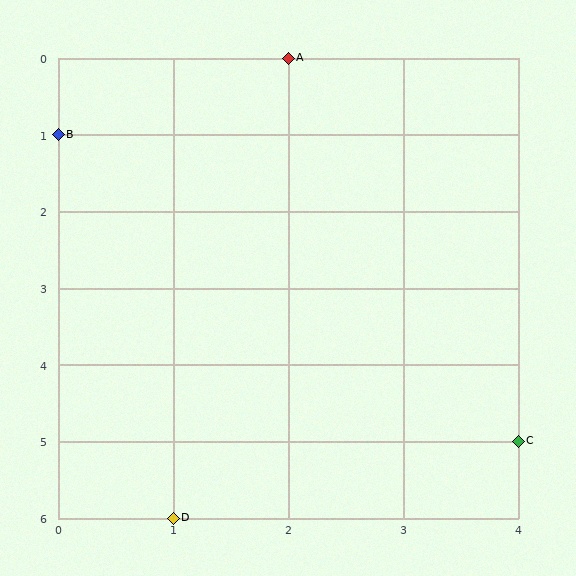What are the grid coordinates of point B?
Point B is at grid coordinates (0, 1).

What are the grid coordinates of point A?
Point A is at grid coordinates (2, 0).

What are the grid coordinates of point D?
Point D is at grid coordinates (1, 6).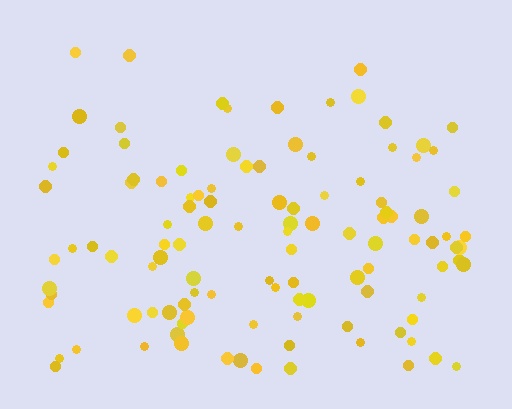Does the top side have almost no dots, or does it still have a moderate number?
Still a moderate number, just noticeably fewer than the bottom.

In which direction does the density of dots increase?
From top to bottom, with the bottom side densest.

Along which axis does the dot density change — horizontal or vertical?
Vertical.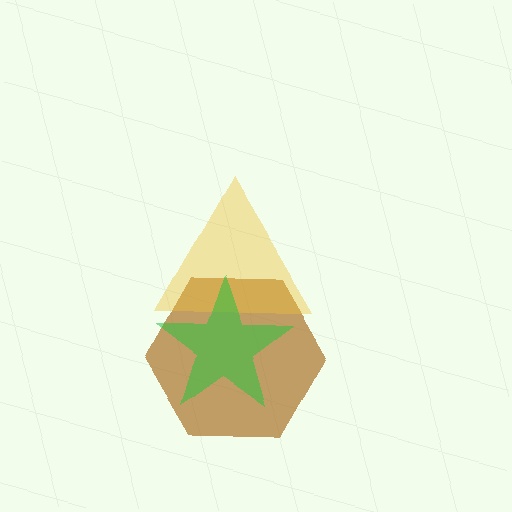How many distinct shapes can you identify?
There are 3 distinct shapes: a brown hexagon, a yellow triangle, a green star.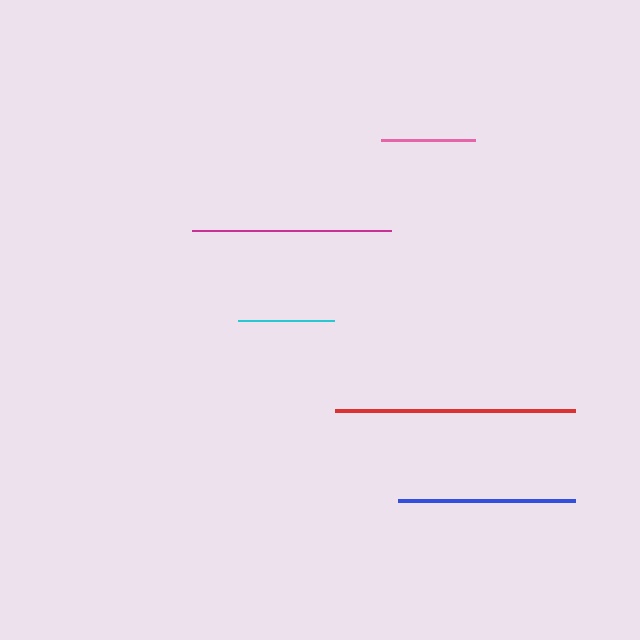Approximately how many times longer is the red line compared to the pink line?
The red line is approximately 2.6 times the length of the pink line.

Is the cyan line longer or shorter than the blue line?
The blue line is longer than the cyan line.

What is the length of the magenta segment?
The magenta segment is approximately 198 pixels long.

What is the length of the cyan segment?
The cyan segment is approximately 96 pixels long.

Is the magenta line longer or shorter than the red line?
The red line is longer than the magenta line.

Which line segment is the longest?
The red line is the longest at approximately 240 pixels.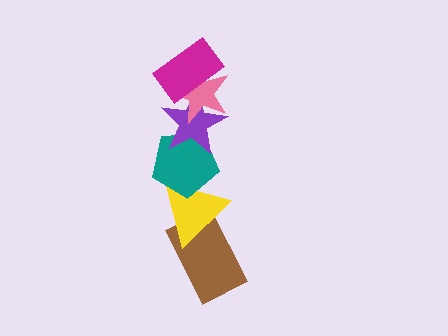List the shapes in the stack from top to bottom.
From top to bottom: the magenta rectangle, the pink star, the purple star, the teal pentagon, the yellow triangle, the brown rectangle.